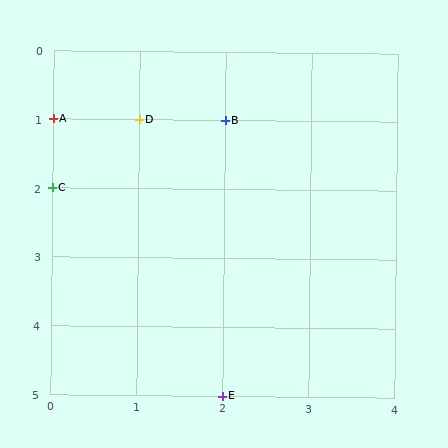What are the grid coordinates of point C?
Point C is at grid coordinates (0, 2).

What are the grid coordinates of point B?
Point B is at grid coordinates (2, 1).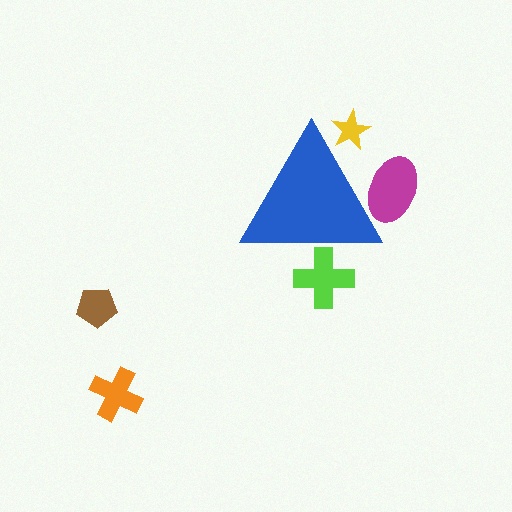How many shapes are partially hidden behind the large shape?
3 shapes are partially hidden.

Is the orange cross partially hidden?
No, the orange cross is fully visible.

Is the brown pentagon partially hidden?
No, the brown pentagon is fully visible.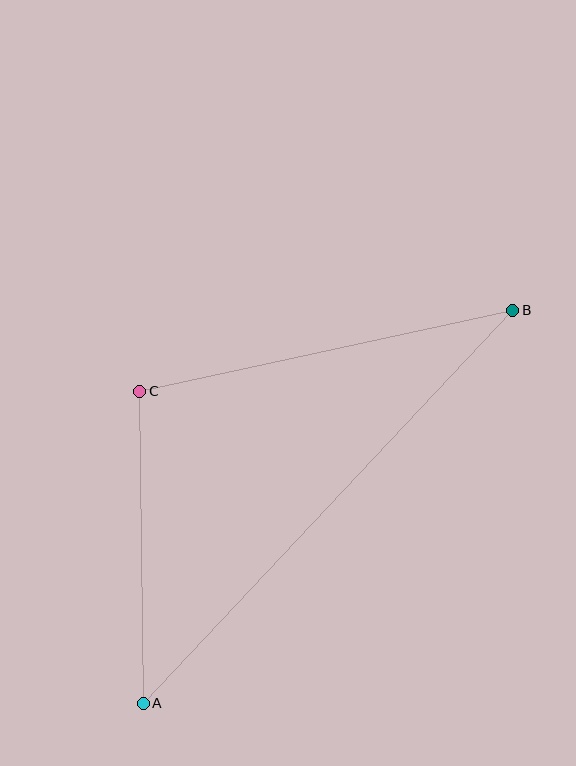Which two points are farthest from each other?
Points A and B are farthest from each other.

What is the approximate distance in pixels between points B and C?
The distance between B and C is approximately 382 pixels.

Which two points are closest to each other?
Points A and C are closest to each other.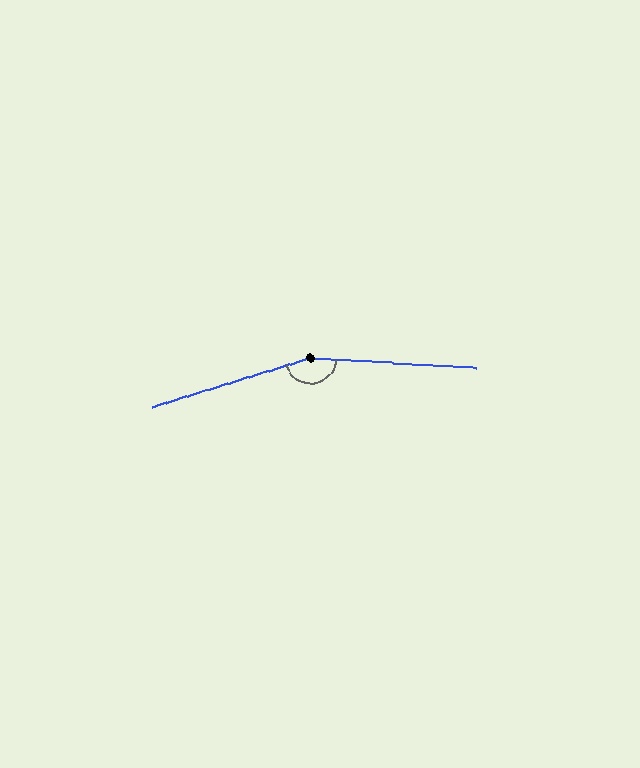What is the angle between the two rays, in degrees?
Approximately 159 degrees.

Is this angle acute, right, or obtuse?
It is obtuse.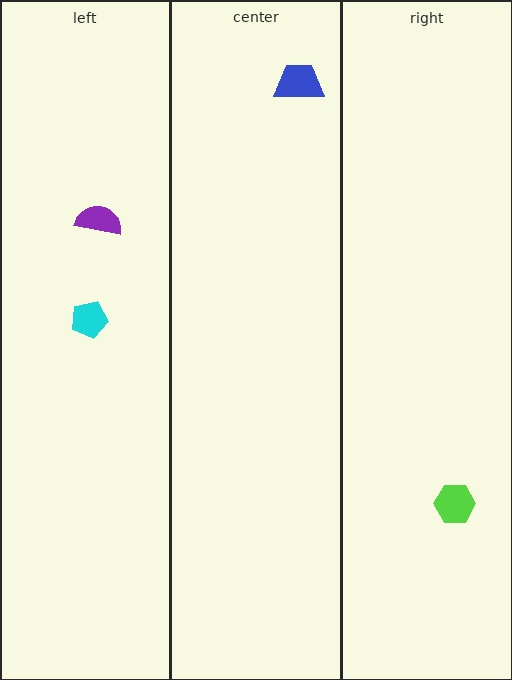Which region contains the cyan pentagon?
The left region.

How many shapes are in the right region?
1.